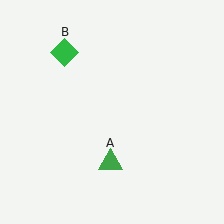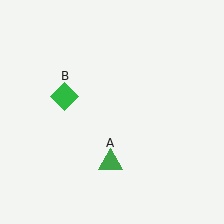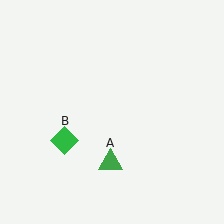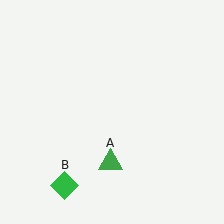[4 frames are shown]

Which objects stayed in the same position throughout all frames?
Green triangle (object A) remained stationary.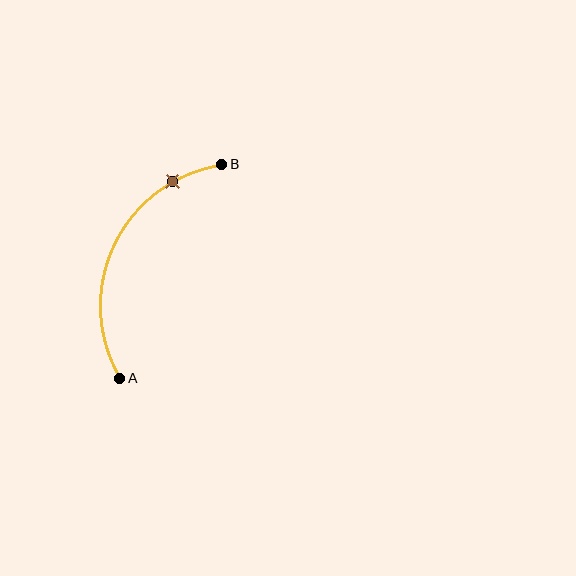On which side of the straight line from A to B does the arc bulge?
The arc bulges to the left of the straight line connecting A and B.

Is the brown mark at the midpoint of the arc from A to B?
No. The brown mark lies on the arc but is closer to endpoint B. The arc midpoint would be at the point on the curve equidistant along the arc from both A and B.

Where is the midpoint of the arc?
The arc midpoint is the point on the curve farthest from the straight line joining A and B. It sits to the left of that line.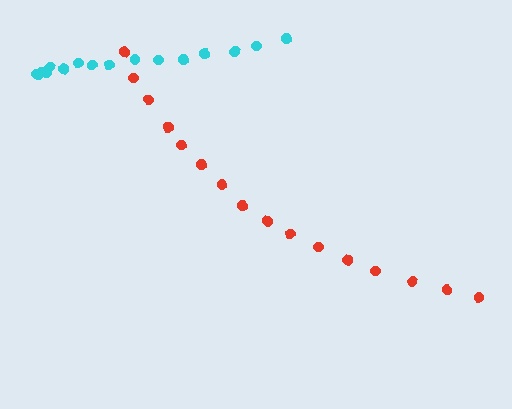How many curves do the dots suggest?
There are 2 distinct paths.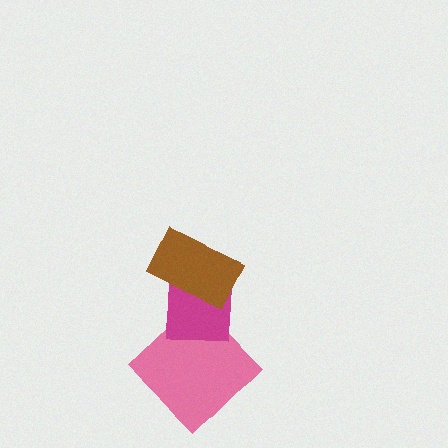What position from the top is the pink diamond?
The pink diamond is 3rd from the top.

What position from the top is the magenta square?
The magenta square is 2nd from the top.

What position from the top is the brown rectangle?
The brown rectangle is 1st from the top.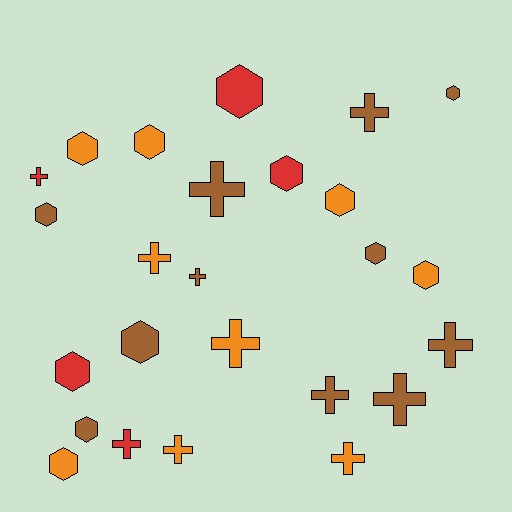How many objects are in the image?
There are 25 objects.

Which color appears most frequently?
Brown, with 11 objects.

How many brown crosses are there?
There are 6 brown crosses.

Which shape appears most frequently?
Hexagon, with 13 objects.